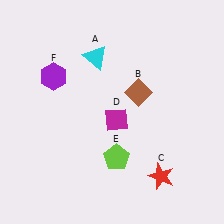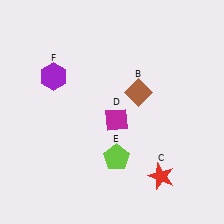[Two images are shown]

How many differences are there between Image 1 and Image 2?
There is 1 difference between the two images.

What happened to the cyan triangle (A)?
The cyan triangle (A) was removed in Image 2. It was in the top-left area of Image 1.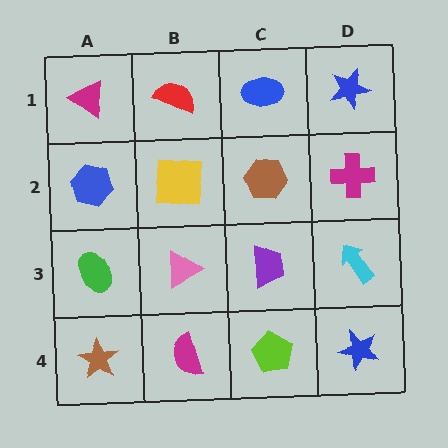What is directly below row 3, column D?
A blue star.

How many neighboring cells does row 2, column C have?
4.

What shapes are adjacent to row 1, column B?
A yellow square (row 2, column B), a magenta triangle (row 1, column A), a blue ellipse (row 1, column C).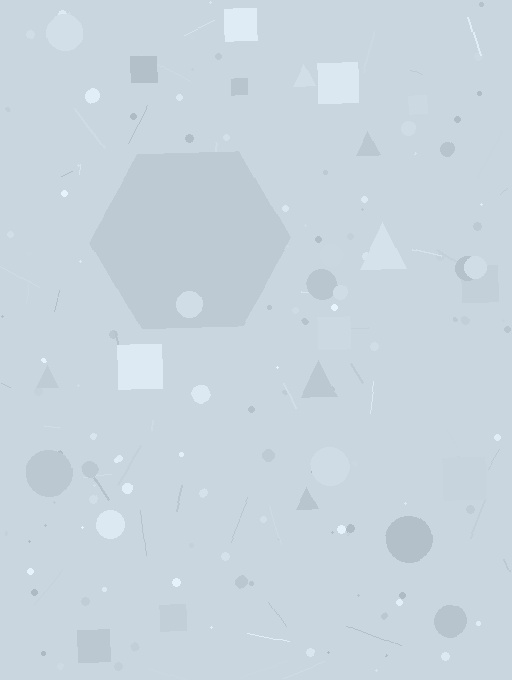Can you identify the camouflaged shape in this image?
The camouflaged shape is a hexagon.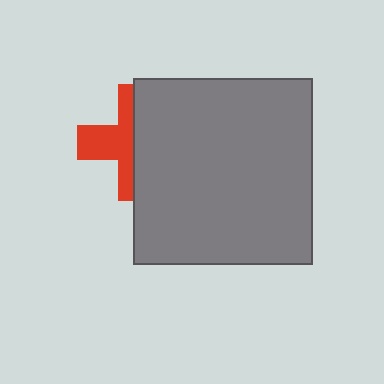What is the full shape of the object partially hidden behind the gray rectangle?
The partially hidden object is a red cross.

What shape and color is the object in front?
The object in front is a gray rectangle.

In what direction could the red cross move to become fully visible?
The red cross could move left. That would shift it out from behind the gray rectangle entirely.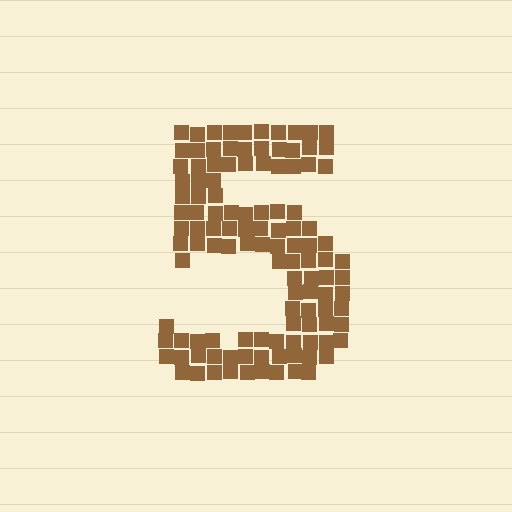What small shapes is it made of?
It is made of small squares.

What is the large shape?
The large shape is the digit 5.